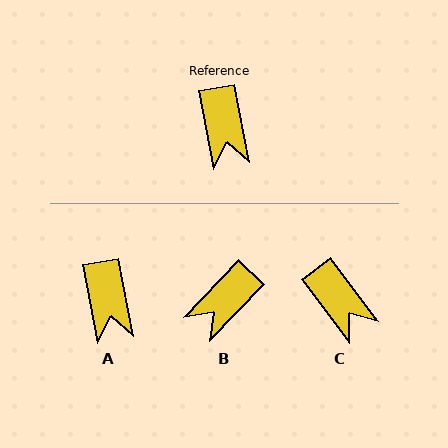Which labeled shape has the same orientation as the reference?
A.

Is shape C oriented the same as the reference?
No, it is off by about 27 degrees.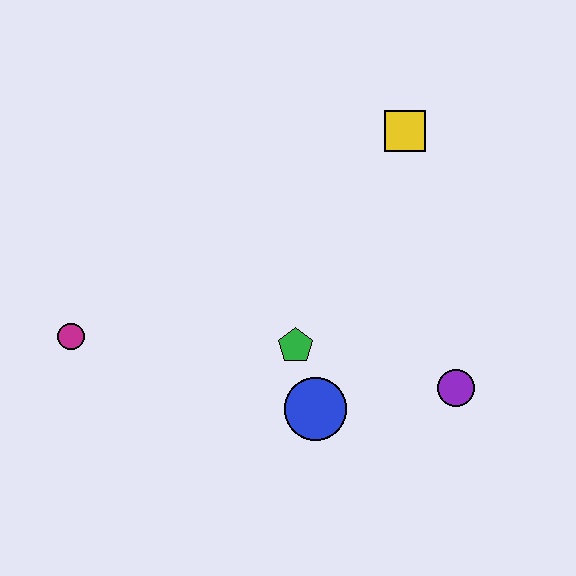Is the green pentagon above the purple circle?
Yes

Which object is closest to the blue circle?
The green pentagon is closest to the blue circle.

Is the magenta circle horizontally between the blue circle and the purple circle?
No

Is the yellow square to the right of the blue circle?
Yes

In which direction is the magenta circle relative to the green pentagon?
The magenta circle is to the left of the green pentagon.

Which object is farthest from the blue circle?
The yellow square is farthest from the blue circle.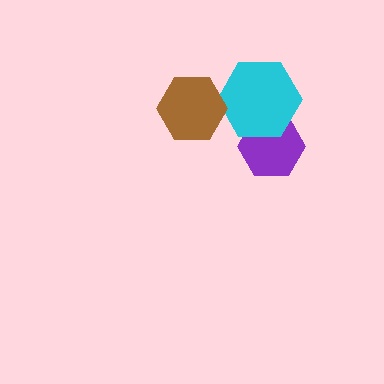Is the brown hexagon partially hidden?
No, no other shape covers it.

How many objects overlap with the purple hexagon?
1 object overlaps with the purple hexagon.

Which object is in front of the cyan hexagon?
The brown hexagon is in front of the cyan hexagon.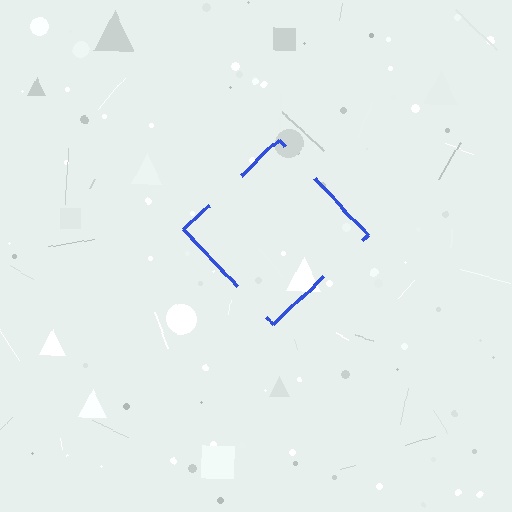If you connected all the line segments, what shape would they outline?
They would outline a diamond.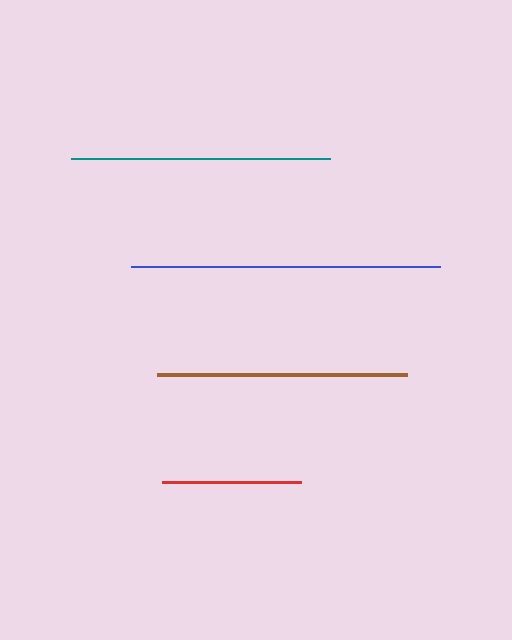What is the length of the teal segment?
The teal segment is approximately 259 pixels long.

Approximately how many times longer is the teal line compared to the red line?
The teal line is approximately 1.9 times the length of the red line.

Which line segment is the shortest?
The red line is the shortest at approximately 138 pixels.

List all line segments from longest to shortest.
From longest to shortest: blue, teal, brown, red.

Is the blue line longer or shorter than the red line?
The blue line is longer than the red line.